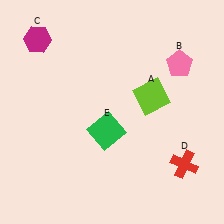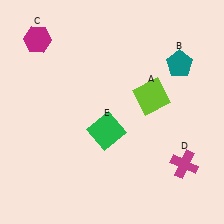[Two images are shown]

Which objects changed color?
B changed from pink to teal. D changed from red to magenta.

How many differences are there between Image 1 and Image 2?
There are 2 differences between the two images.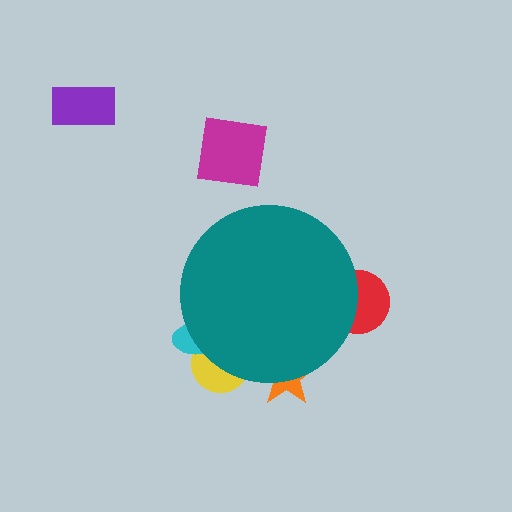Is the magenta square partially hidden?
No, the magenta square is fully visible.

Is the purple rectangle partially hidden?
No, the purple rectangle is fully visible.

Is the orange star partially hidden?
Yes, the orange star is partially hidden behind the teal circle.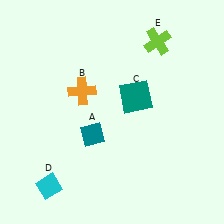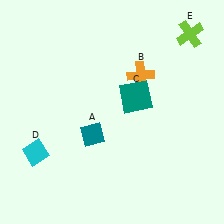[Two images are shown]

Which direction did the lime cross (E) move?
The lime cross (E) moved right.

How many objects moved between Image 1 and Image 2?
3 objects moved between the two images.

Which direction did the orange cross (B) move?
The orange cross (B) moved right.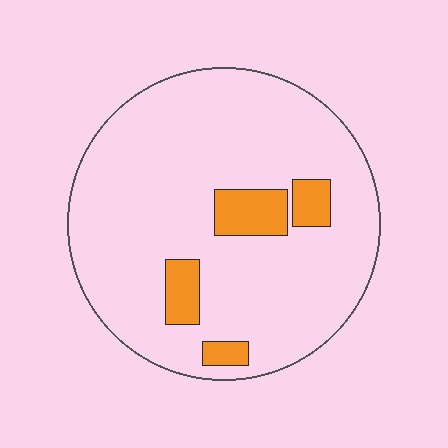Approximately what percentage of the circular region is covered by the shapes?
Approximately 10%.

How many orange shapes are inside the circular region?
4.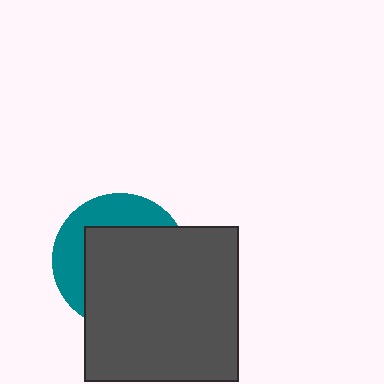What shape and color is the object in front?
The object in front is a dark gray square.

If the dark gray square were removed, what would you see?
You would see the complete teal circle.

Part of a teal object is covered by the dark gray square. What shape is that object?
It is a circle.